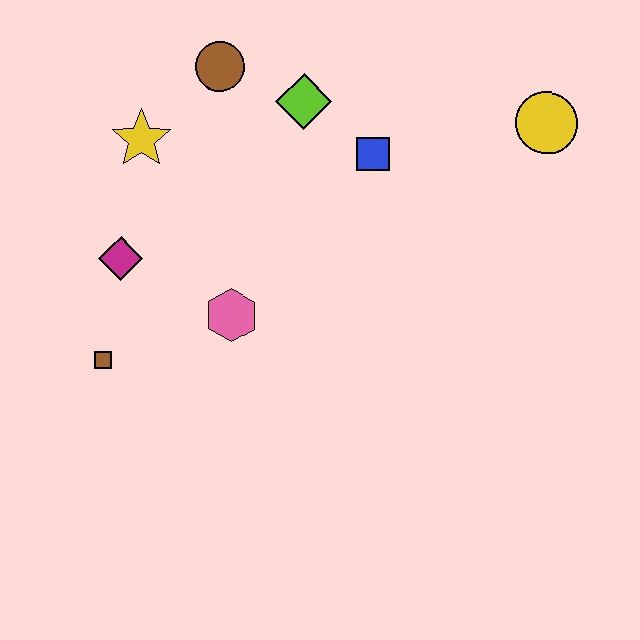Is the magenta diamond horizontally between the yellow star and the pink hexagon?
No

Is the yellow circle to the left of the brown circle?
No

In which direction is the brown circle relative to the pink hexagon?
The brown circle is above the pink hexagon.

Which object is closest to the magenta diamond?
The brown square is closest to the magenta diamond.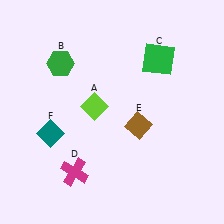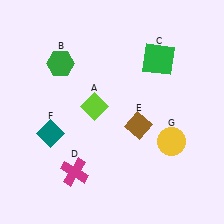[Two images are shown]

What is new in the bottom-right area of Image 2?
A yellow circle (G) was added in the bottom-right area of Image 2.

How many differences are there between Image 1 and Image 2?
There is 1 difference between the two images.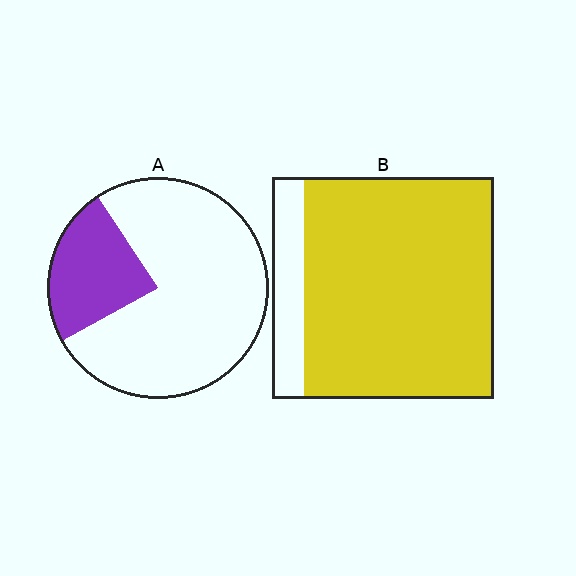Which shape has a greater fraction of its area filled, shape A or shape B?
Shape B.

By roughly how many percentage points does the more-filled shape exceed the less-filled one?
By roughly 60 percentage points (B over A).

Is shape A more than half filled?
No.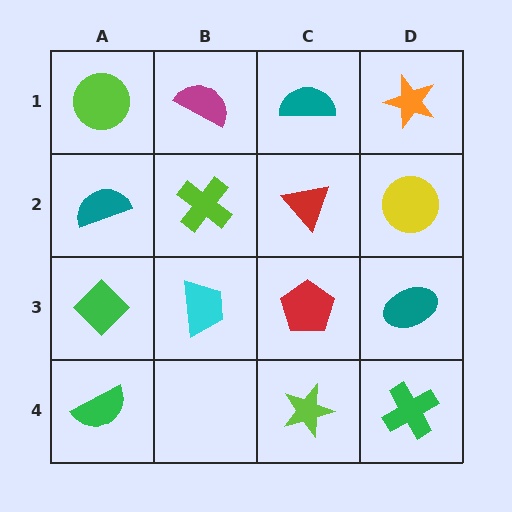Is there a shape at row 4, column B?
No, that cell is empty.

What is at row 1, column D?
An orange star.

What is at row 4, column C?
A lime star.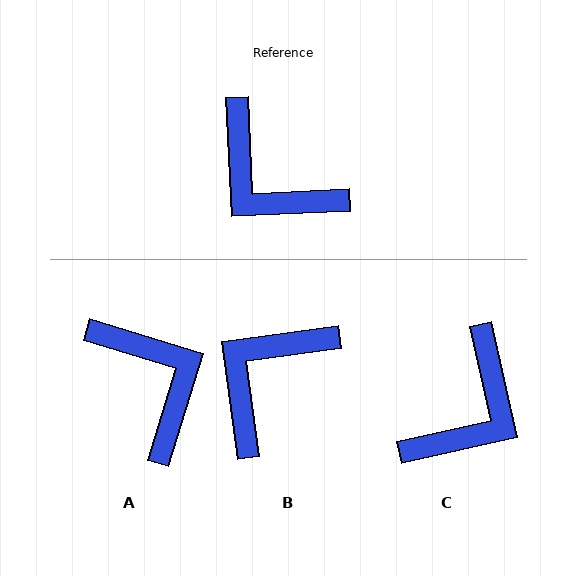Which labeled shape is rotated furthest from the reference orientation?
A, about 161 degrees away.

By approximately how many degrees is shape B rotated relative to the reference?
Approximately 85 degrees clockwise.